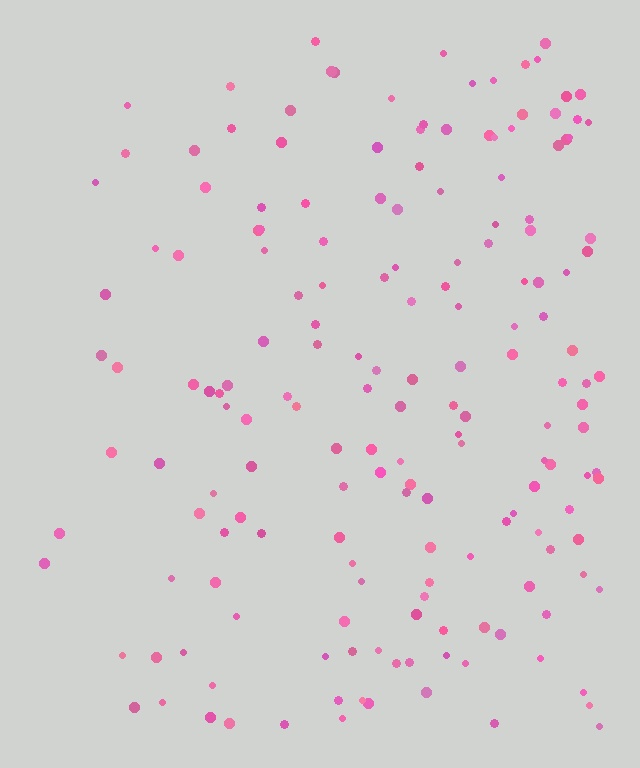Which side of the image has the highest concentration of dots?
The right.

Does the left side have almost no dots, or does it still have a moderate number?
Still a moderate number, just noticeably fewer than the right.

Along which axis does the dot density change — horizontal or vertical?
Horizontal.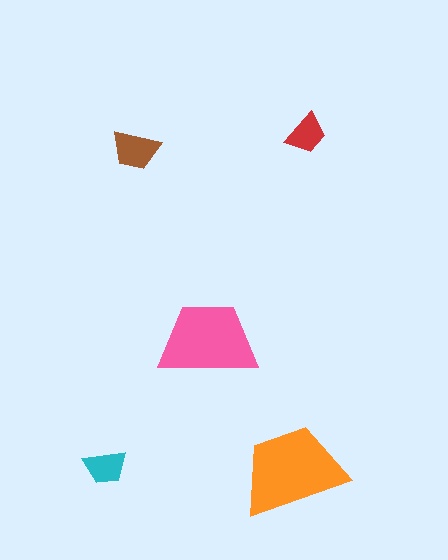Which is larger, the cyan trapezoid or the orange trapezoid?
The orange one.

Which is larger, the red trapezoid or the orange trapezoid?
The orange one.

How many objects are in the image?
There are 5 objects in the image.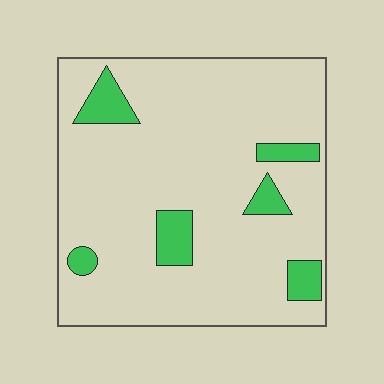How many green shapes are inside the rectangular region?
6.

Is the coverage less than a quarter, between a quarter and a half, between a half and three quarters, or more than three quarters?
Less than a quarter.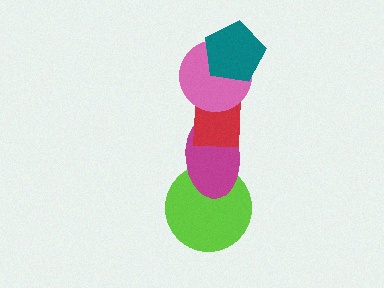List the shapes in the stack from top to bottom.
From top to bottom: the teal pentagon, the pink circle, the red rectangle, the magenta ellipse, the lime circle.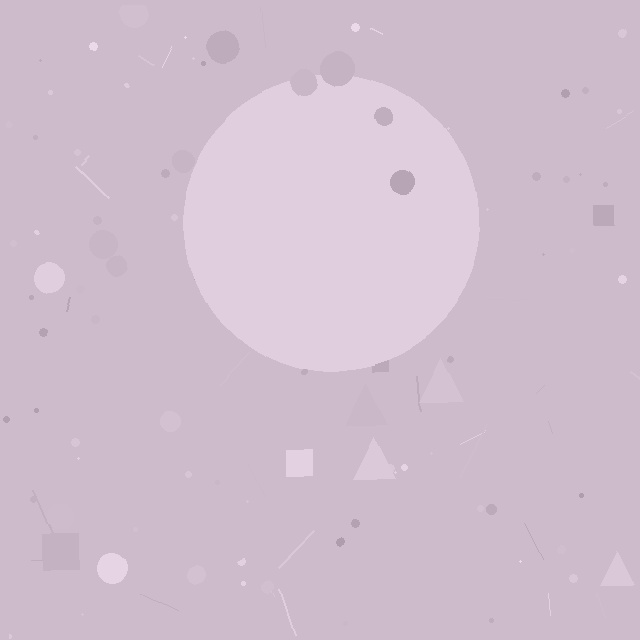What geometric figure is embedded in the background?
A circle is embedded in the background.